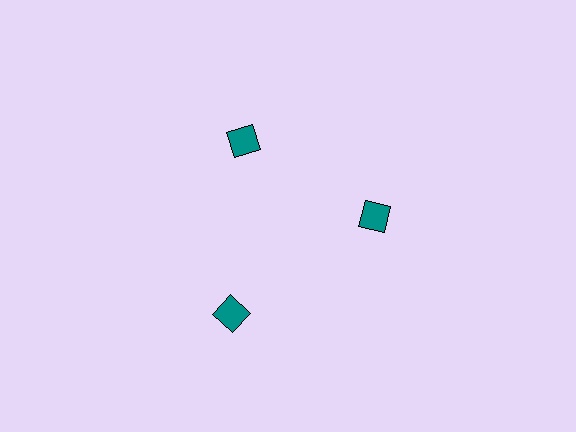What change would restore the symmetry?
The symmetry would be restored by moving it inward, back onto the ring so that all 3 diamonds sit at equal angles and equal distance from the center.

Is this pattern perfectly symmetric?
No. The 3 teal diamonds are arranged in a ring, but one element near the 7 o'clock position is pushed outward from the center, breaking the 3-fold rotational symmetry.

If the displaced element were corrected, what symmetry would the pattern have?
It would have 3-fold rotational symmetry — the pattern would map onto itself every 120 degrees.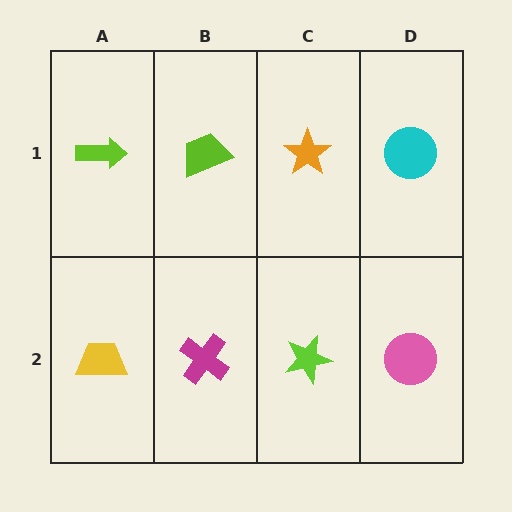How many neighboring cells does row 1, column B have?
3.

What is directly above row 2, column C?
An orange star.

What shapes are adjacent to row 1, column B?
A magenta cross (row 2, column B), a lime arrow (row 1, column A), an orange star (row 1, column C).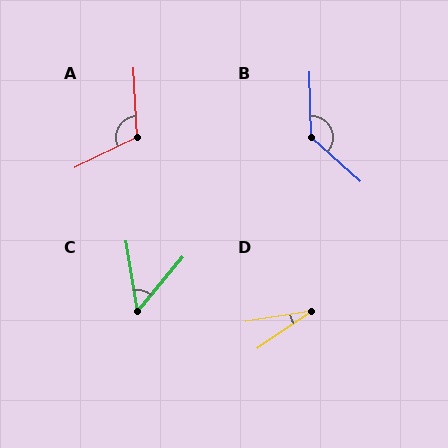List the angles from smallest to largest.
D (25°), C (49°), A (113°), B (134°).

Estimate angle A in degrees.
Approximately 113 degrees.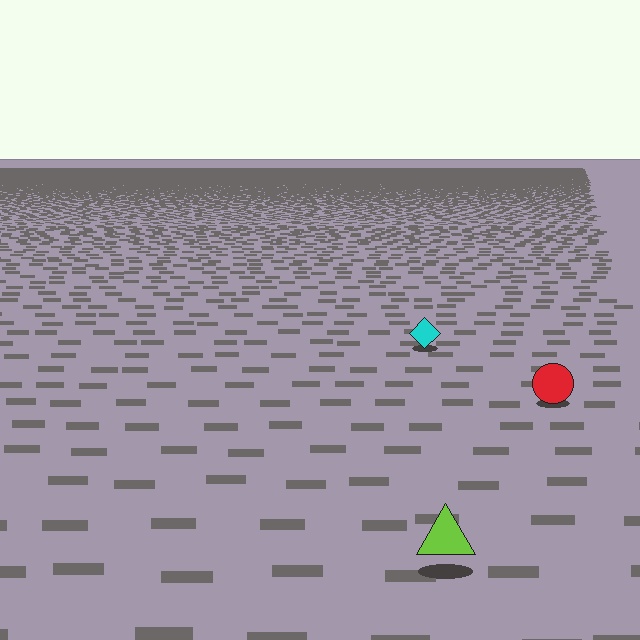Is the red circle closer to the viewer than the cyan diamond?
Yes. The red circle is closer — you can tell from the texture gradient: the ground texture is coarser near it.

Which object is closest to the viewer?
The lime triangle is closest. The texture marks near it are larger and more spread out.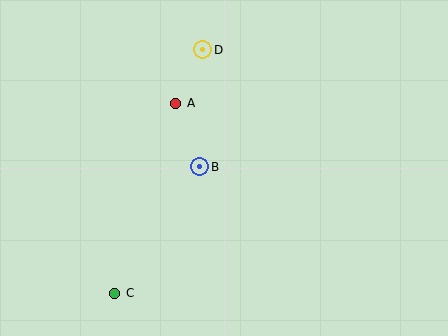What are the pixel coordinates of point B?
Point B is at (200, 167).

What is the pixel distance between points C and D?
The distance between C and D is 259 pixels.